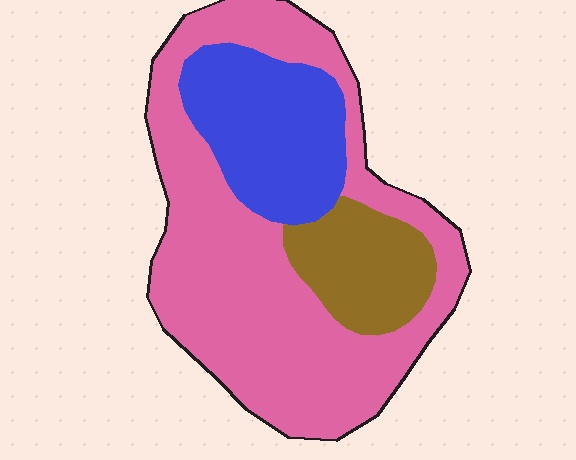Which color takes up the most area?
Pink, at roughly 60%.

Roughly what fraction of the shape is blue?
Blue covers roughly 25% of the shape.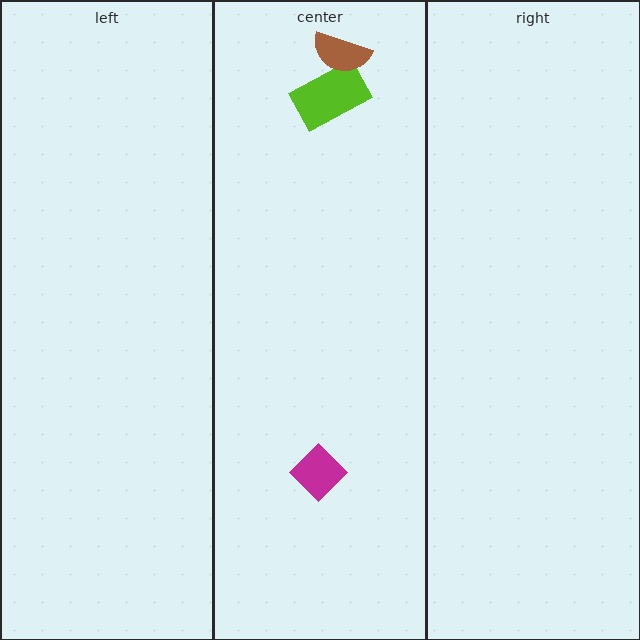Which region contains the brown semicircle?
The center region.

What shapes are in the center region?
The lime rectangle, the brown semicircle, the magenta diamond.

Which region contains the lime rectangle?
The center region.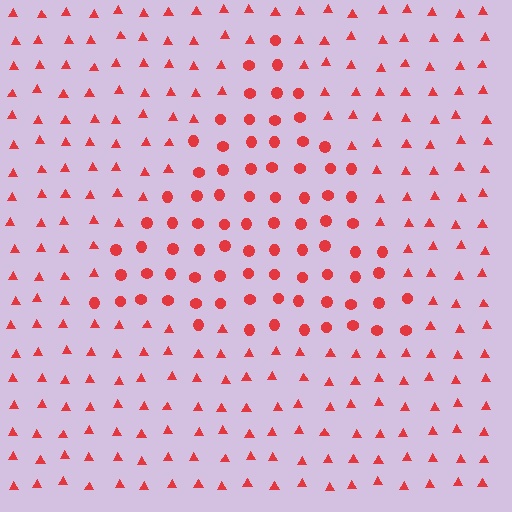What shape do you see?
I see a triangle.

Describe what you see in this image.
The image is filled with small red elements arranged in a uniform grid. A triangle-shaped region contains circles, while the surrounding area contains triangles. The boundary is defined purely by the change in element shape.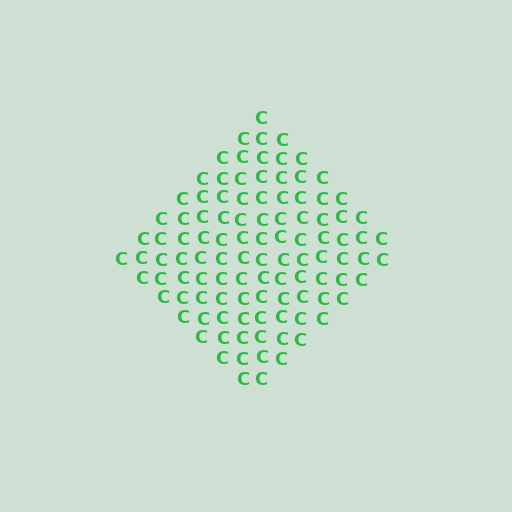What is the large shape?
The large shape is a diamond.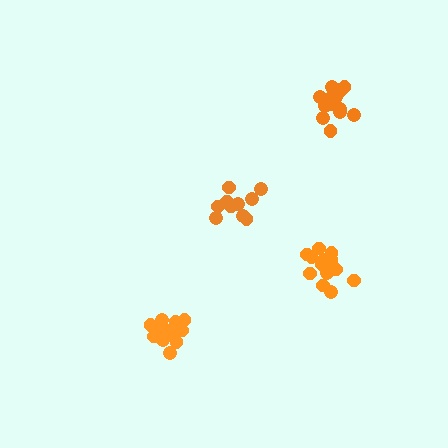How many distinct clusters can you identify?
There are 4 distinct clusters.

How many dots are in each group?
Group 1: 16 dots, Group 2: 11 dots, Group 3: 16 dots, Group 4: 16 dots (59 total).